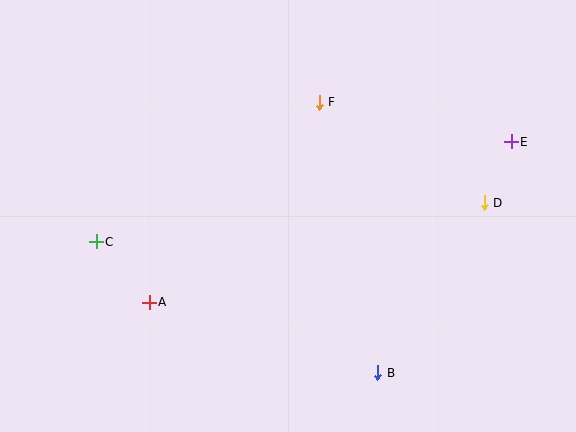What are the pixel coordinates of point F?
Point F is at (319, 102).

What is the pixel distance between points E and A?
The distance between E and A is 396 pixels.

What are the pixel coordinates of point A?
Point A is at (149, 302).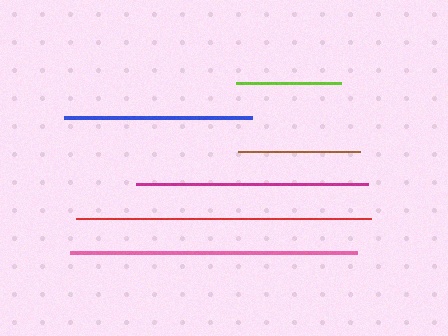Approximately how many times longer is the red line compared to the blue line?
The red line is approximately 1.6 times the length of the blue line.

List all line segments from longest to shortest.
From longest to shortest: red, pink, magenta, blue, brown, lime.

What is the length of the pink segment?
The pink segment is approximately 287 pixels long.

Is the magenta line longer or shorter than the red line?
The red line is longer than the magenta line.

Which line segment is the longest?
The red line is the longest at approximately 295 pixels.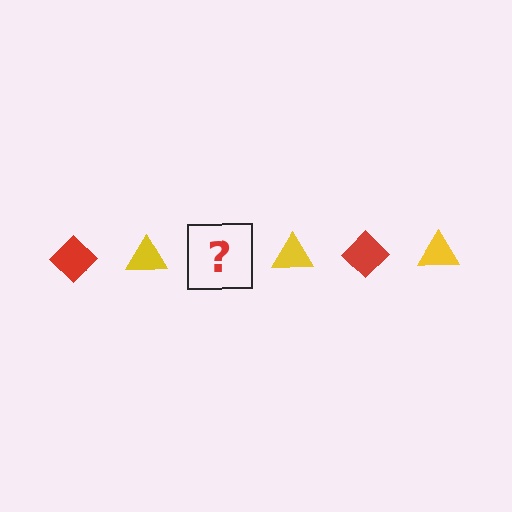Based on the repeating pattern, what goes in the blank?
The blank should be a red diamond.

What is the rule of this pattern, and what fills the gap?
The rule is that the pattern alternates between red diamond and yellow triangle. The gap should be filled with a red diamond.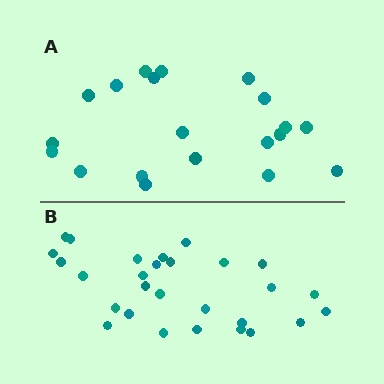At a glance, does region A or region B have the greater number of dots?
Region B (the bottom region) has more dots.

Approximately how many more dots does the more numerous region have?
Region B has roughly 8 or so more dots than region A.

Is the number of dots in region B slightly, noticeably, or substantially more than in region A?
Region B has noticeably more, but not dramatically so. The ratio is roughly 1.4 to 1.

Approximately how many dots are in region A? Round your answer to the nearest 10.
About 20 dots.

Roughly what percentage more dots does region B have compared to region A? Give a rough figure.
About 40% more.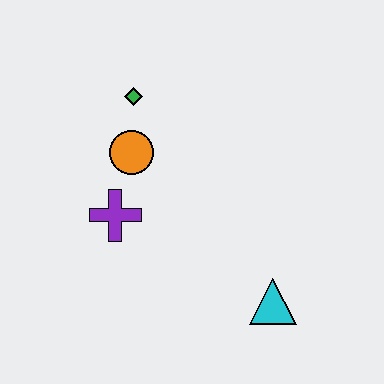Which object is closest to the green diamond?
The orange circle is closest to the green diamond.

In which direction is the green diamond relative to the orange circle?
The green diamond is above the orange circle.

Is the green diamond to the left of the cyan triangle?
Yes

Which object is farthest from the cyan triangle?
The green diamond is farthest from the cyan triangle.